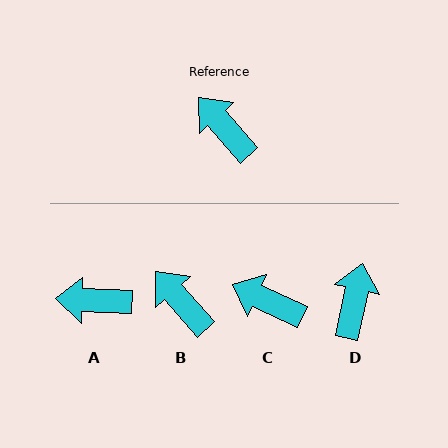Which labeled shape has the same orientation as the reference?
B.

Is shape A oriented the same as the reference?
No, it is off by about 47 degrees.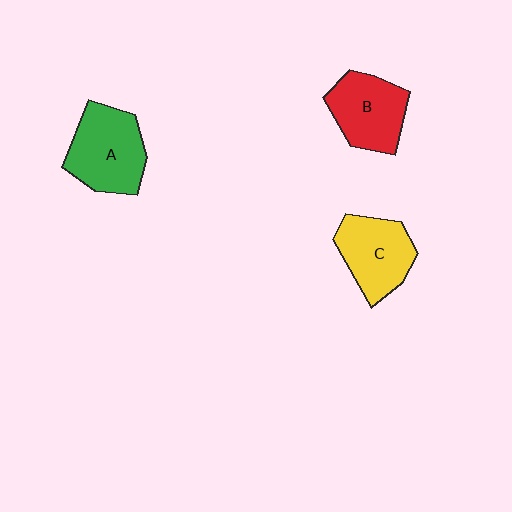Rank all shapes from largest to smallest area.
From largest to smallest: A (green), C (yellow), B (red).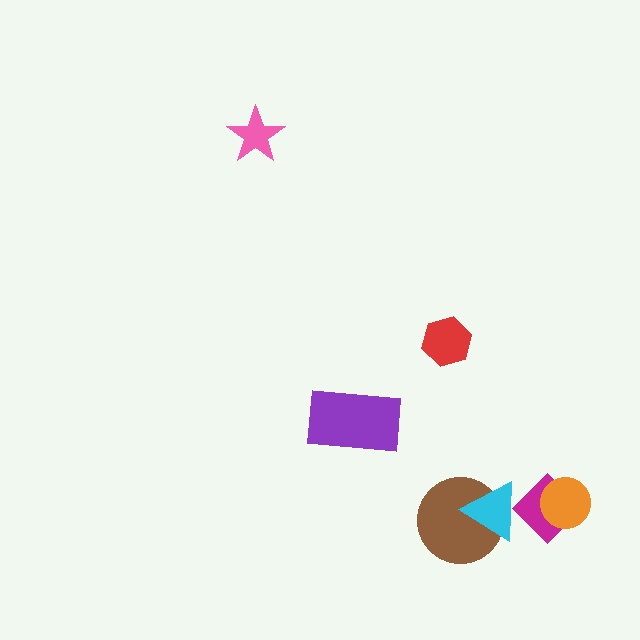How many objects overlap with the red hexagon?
0 objects overlap with the red hexagon.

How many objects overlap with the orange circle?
1 object overlaps with the orange circle.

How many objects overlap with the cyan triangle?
2 objects overlap with the cyan triangle.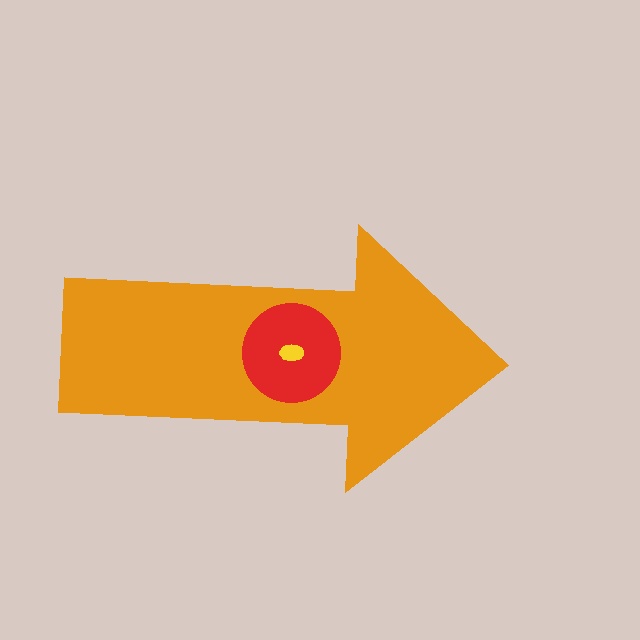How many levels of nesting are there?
3.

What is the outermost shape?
The orange arrow.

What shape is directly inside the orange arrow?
The red circle.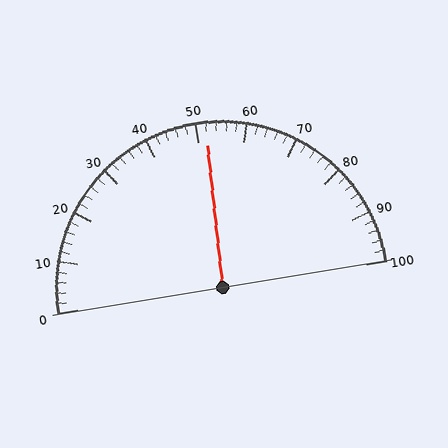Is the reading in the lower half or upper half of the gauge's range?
The reading is in the upper half of the range (0 to 100).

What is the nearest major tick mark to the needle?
The nearest major tick mark is 50.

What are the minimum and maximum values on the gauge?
The gauge ranges from 0 to 100.